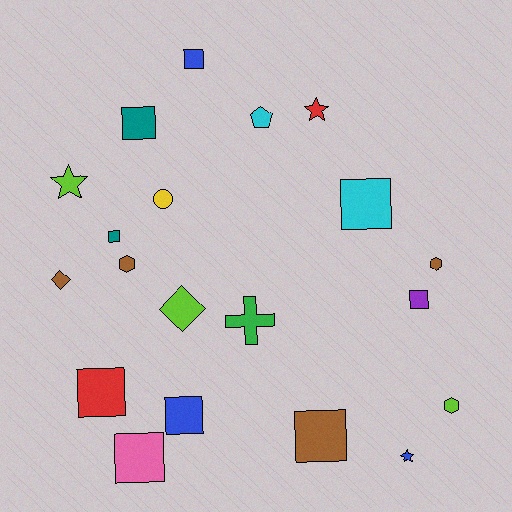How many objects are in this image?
There are 20 objects.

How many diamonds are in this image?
There are 2 diamonds.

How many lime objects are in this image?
There are 3 lime objects.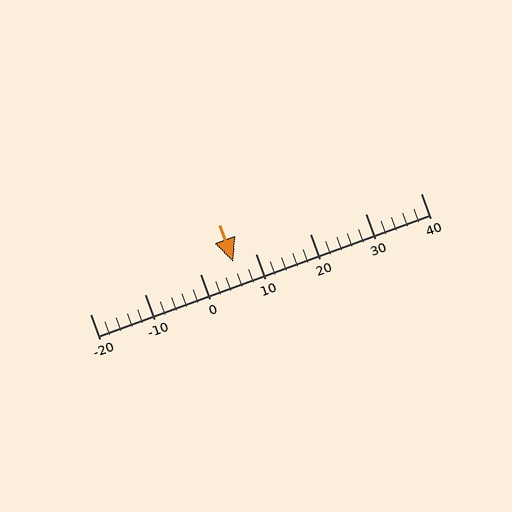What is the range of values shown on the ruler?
The ruler shows values from -20 to 40.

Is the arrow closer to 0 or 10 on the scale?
The arrow is closer to 10.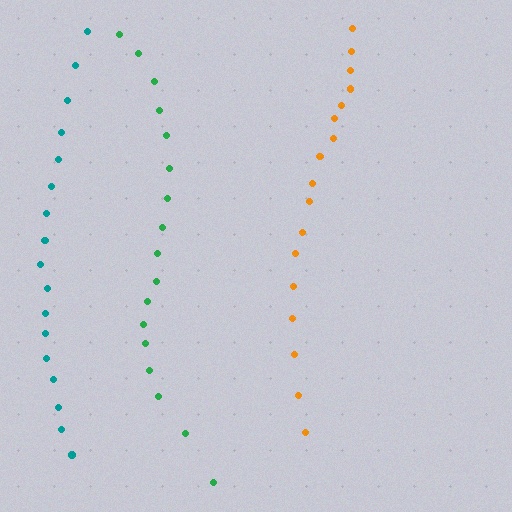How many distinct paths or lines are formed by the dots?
There are 3 distinct paths.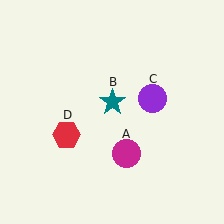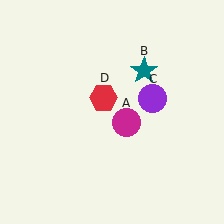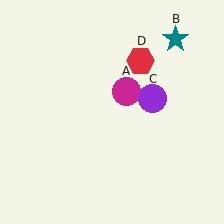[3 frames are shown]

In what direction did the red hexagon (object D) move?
The red hexagon (object D) moved up and to the right.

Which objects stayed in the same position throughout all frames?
Purple circle (object C) remained stationary.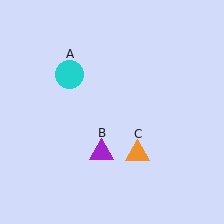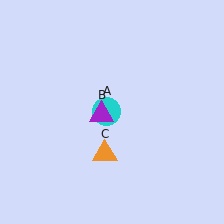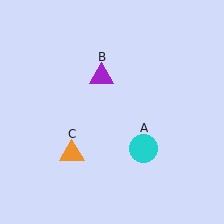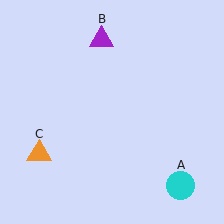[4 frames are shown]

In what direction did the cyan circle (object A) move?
The cyan circle (object A) moved down and to the right.